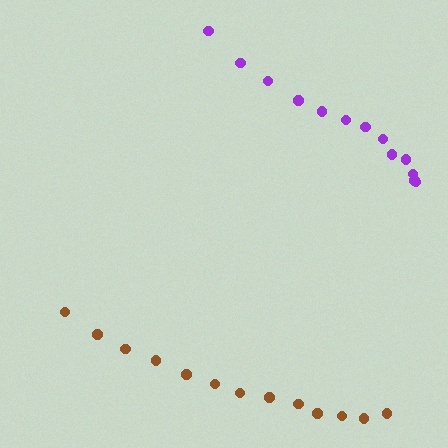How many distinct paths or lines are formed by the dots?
There are 2 distinct paths.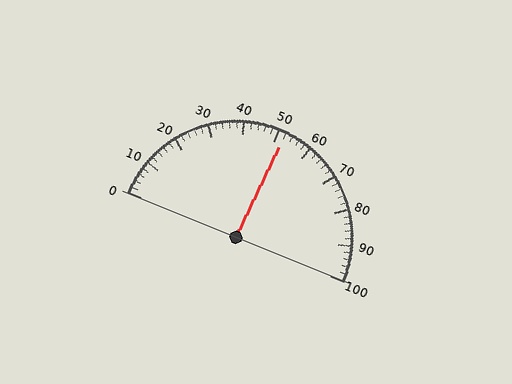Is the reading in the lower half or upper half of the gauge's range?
The reading is in the upper half of the range (0 to 100).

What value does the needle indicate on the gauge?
The needle indicates approximately 52.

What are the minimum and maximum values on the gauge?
The gauge ranges from 0 to 100.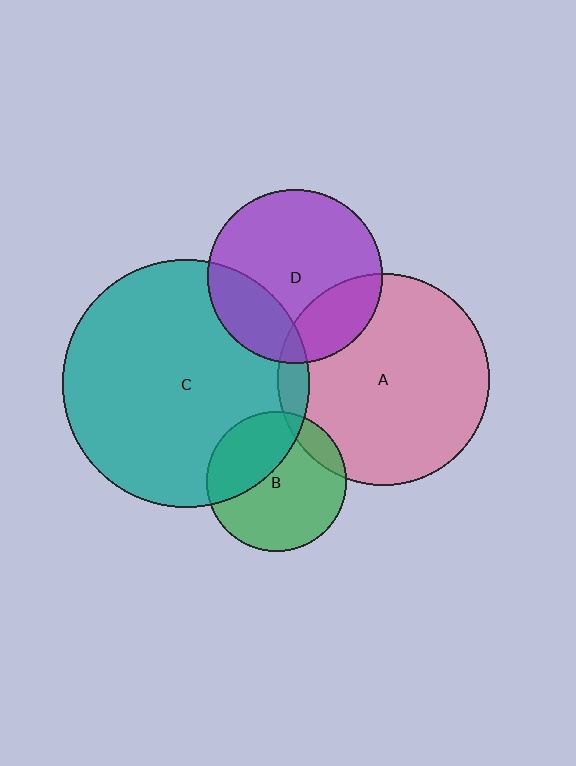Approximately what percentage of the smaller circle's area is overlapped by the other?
Approximately 35%.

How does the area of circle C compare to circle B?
Approximately 3.1 times.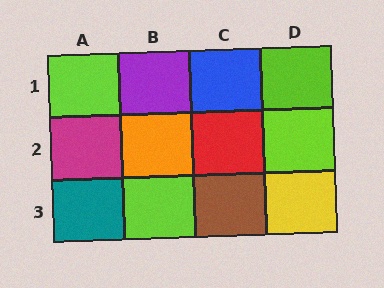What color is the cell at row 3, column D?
Yellow.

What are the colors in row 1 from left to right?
Lime, purple, blue, lime.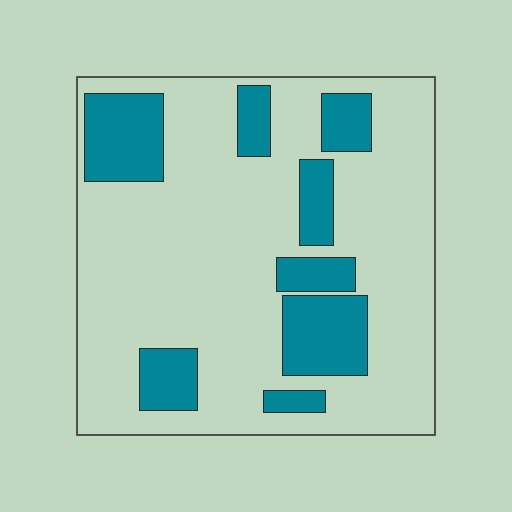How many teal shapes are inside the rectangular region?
8.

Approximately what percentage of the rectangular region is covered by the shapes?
Approximately 25%.